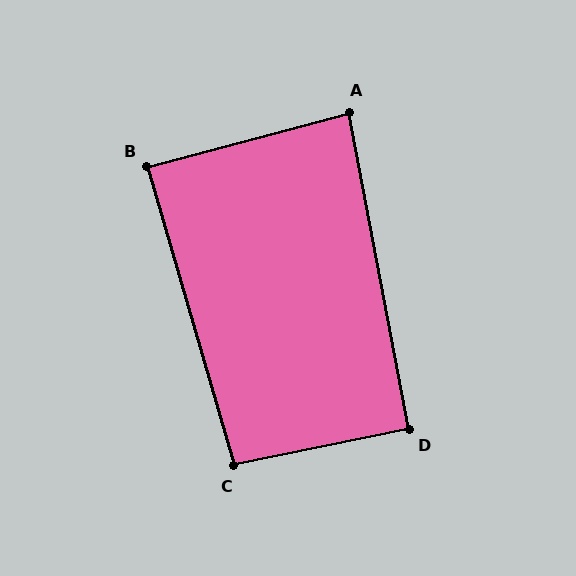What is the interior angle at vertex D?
Approximately 91 degrees (approximately right).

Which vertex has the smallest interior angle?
A, at approximately 86 degrees.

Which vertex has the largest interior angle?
C, at approximately 94 degrees.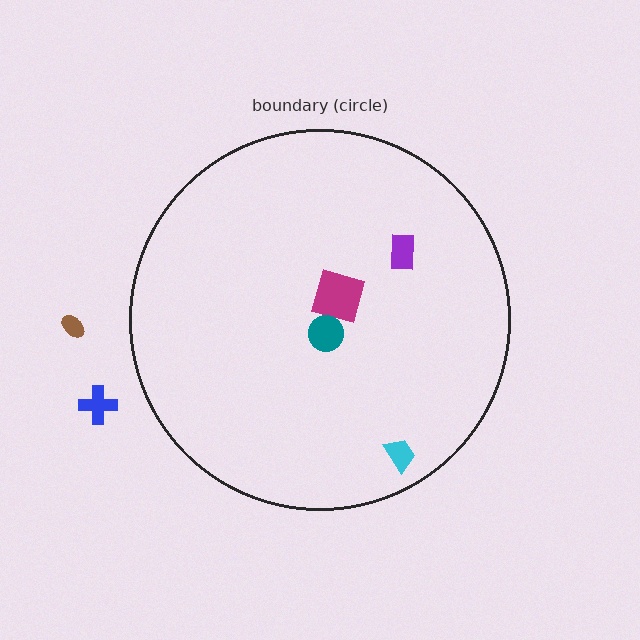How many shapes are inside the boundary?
4 inside, 2 outside.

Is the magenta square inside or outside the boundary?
Inside.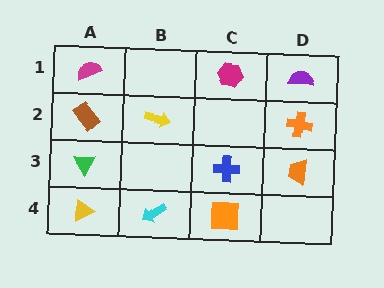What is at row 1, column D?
A purple semicircle.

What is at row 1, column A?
A magenta semicircle.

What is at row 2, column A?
A brown rectangle.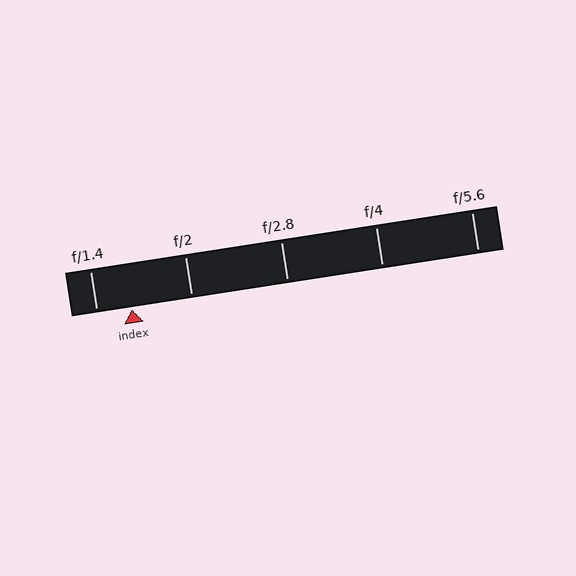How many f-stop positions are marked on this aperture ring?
There are 5 f-stop positions marked.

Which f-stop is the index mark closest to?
The index mark is closest to f/1.4.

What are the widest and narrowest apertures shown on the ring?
The widest aperture shown is f/1.4 and the narrowest is f/5.6.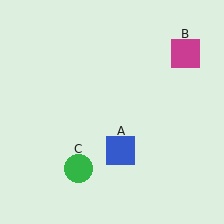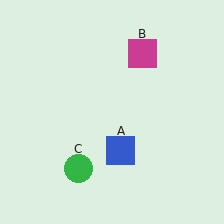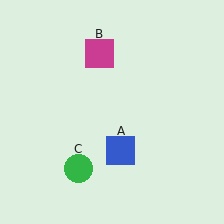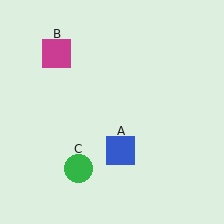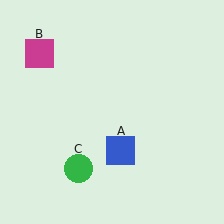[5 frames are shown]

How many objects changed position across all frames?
1 object changed position: magenta square (object B).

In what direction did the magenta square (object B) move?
The magenta square (object B) moved left.